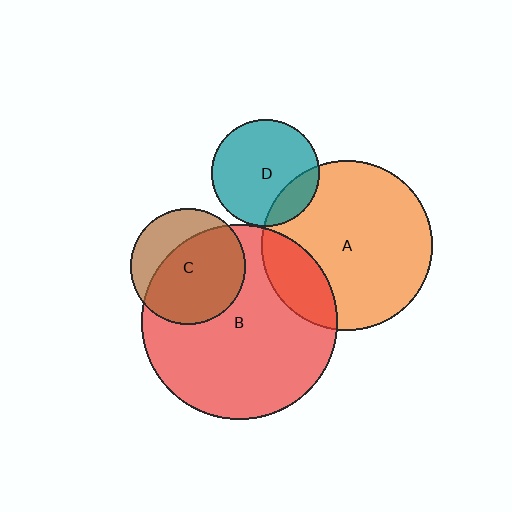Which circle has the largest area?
Circle B (red).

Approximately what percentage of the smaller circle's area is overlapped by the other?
Approximately 5%.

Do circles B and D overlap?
Yes.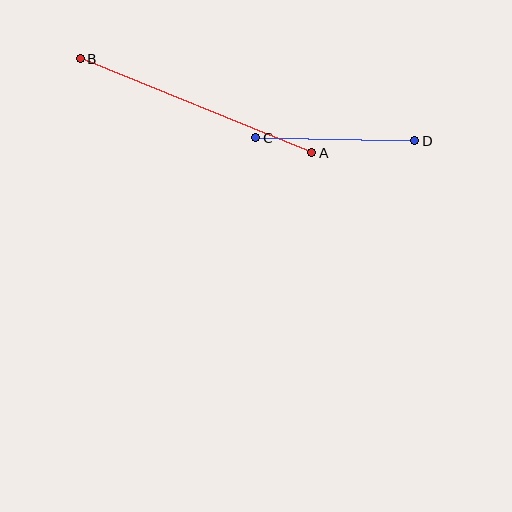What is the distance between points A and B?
The distance is approximately 250 pixels.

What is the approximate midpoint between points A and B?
The midpoint is at approximately (196, 106) pixels.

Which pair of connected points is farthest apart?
Points A and B are farthest apart.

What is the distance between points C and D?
The distance is approximately 159 pixels.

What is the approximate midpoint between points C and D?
The midpoint is at approximately (335, 139) pixels.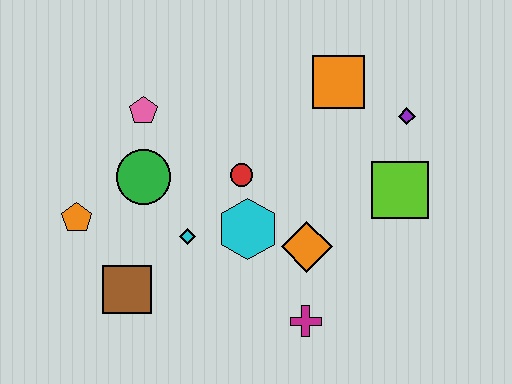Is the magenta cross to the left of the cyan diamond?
No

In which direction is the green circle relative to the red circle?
The green circle is to the left of the red circle.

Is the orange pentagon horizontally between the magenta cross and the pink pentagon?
No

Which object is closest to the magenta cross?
The orange diamond is closest to the magenta cross.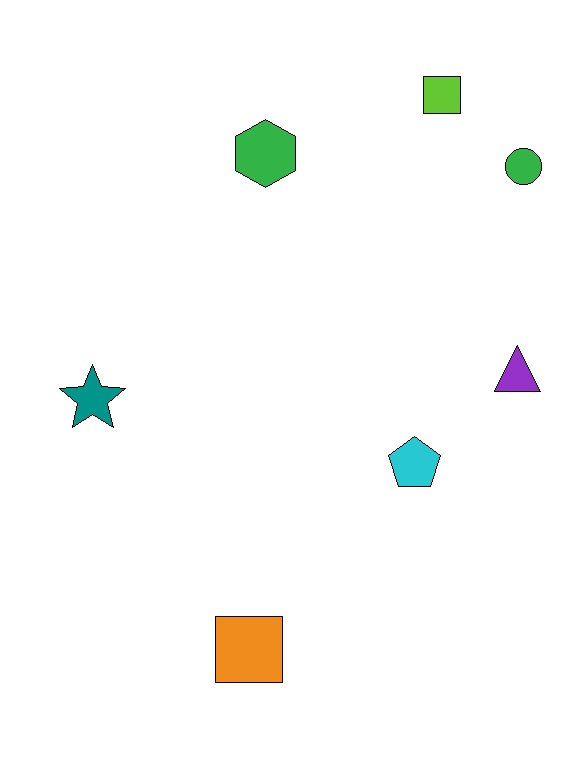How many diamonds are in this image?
There are no diamonds.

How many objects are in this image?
There are 7 objects.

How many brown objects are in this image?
There are no brown objects.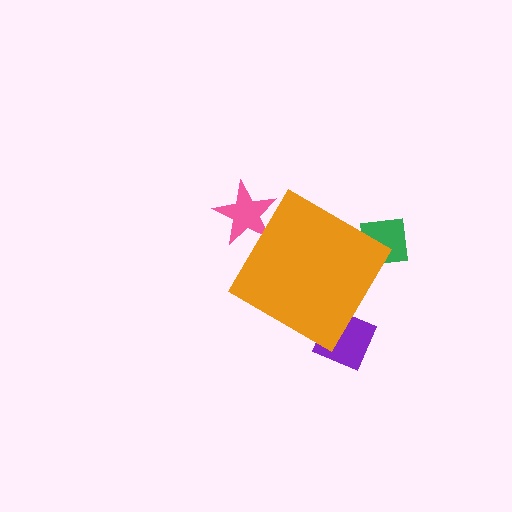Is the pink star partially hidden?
Yes, the pink star is partially hidden behind the orange diamond.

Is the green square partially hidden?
Yes, the green square is partially hidden behind the orange diamond.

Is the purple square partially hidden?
Yes, the purple square is partially hidden behind the orange diamond.